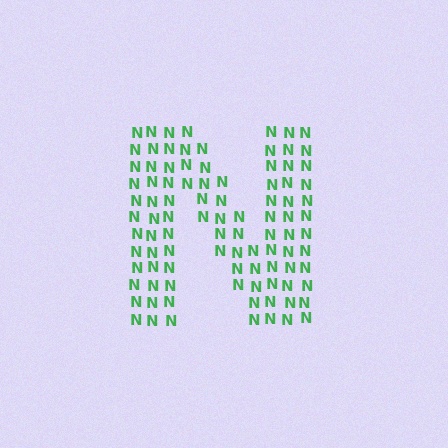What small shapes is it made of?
It is made of small letter N's.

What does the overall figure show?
The overall figure shows the letter N.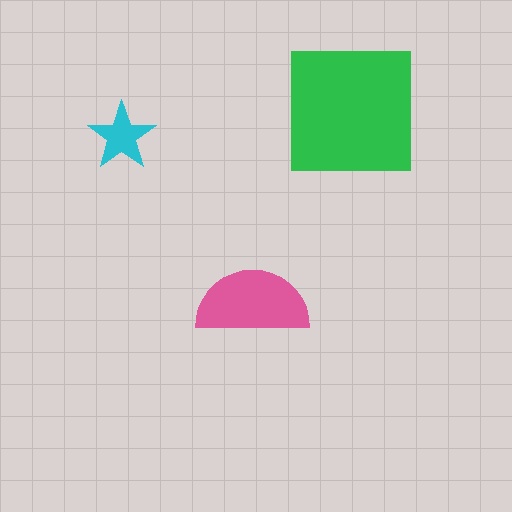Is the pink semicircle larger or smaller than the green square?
Smaller.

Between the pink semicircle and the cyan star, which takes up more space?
The pink semicircle.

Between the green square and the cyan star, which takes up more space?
The green square.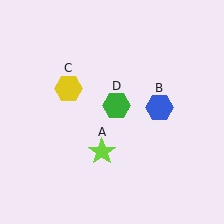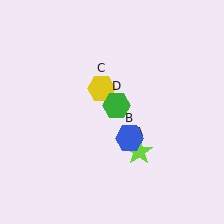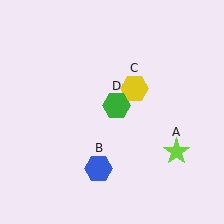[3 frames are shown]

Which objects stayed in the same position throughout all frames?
Green hexagon (object D) remained stationary.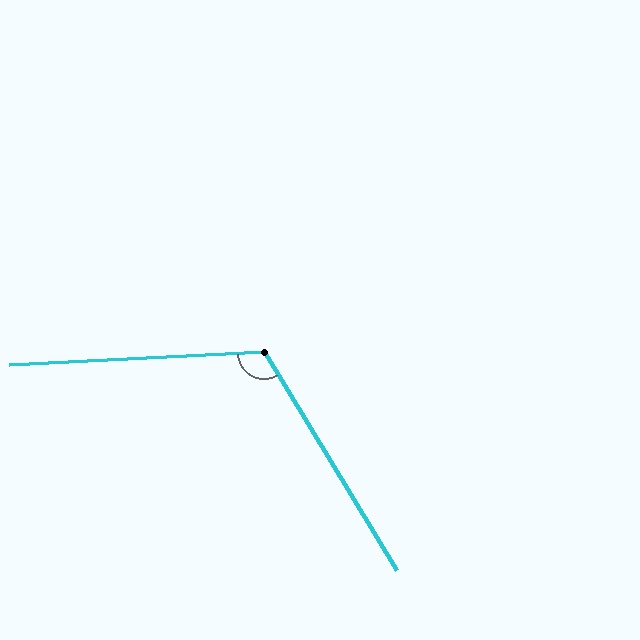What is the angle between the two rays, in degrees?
Approximately 118 degrees.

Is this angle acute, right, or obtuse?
It is obtuse.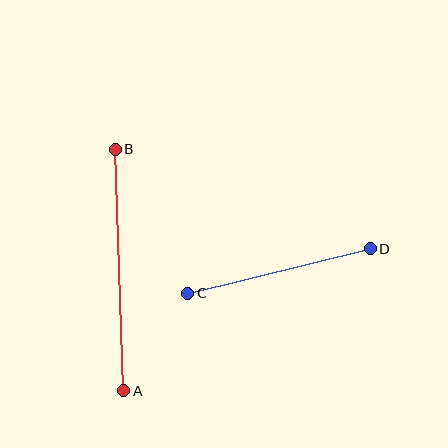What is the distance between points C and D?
The distance is approximately 188 pixels.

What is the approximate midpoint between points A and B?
The midpoint is at approximately (120, 270) pixels.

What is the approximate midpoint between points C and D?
The midpoint is at approximately (279, 271) pixels.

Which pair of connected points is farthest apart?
Points A and B are farthest apart.